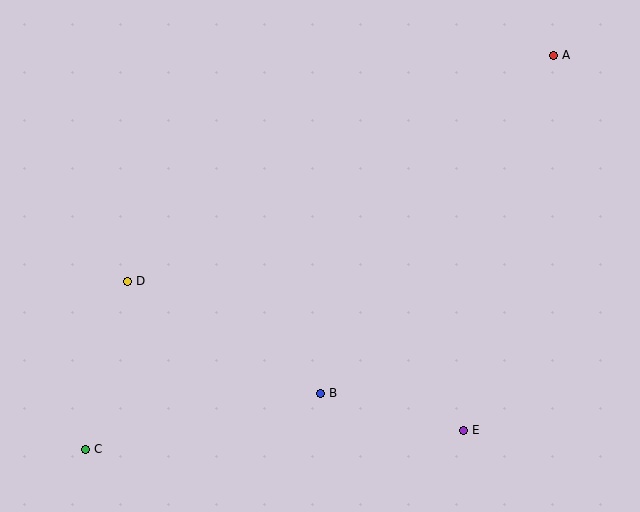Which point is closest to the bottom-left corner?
Point C is closest to the bottom-left corner.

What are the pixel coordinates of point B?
Point B is at (321, 393).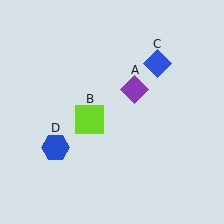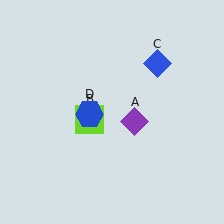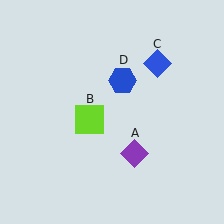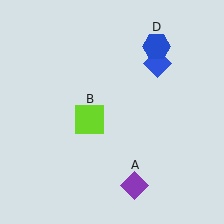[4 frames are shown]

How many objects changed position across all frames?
2 objects changed position: purple diamond (object A), blue hexagon (object D).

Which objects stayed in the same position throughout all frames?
Lime square (object B) and blue diamond (object C) remained stationary.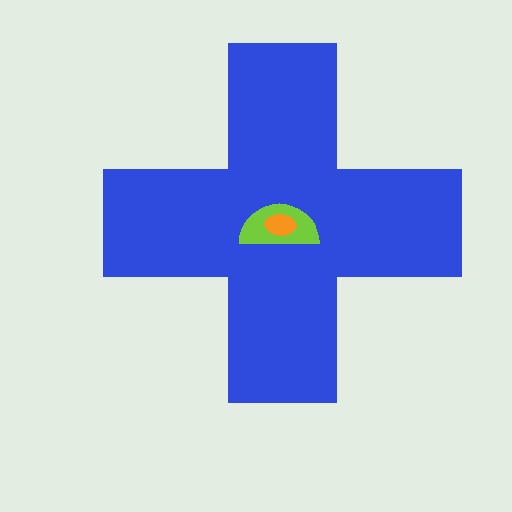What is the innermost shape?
The orange ellipse.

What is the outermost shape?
The blue cross.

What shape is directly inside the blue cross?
The lime semicircle.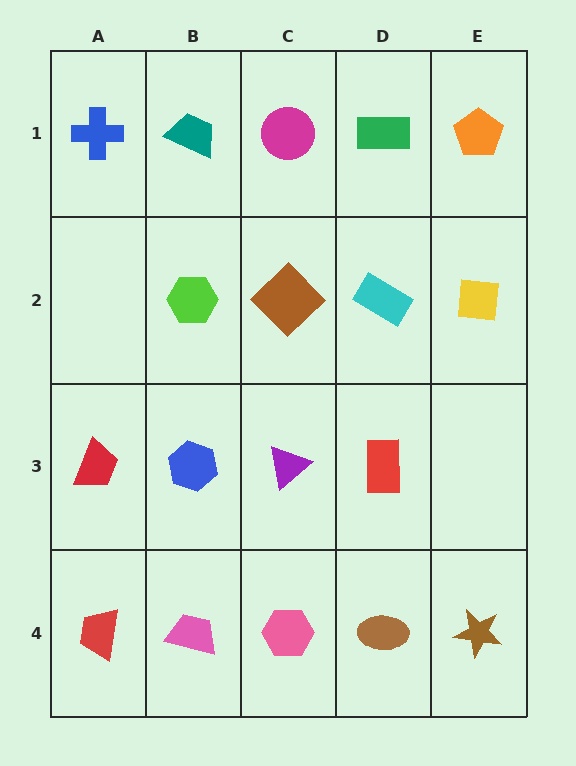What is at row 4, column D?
A brown ellipse.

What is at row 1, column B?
A teal trapezoid.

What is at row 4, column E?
A brown star.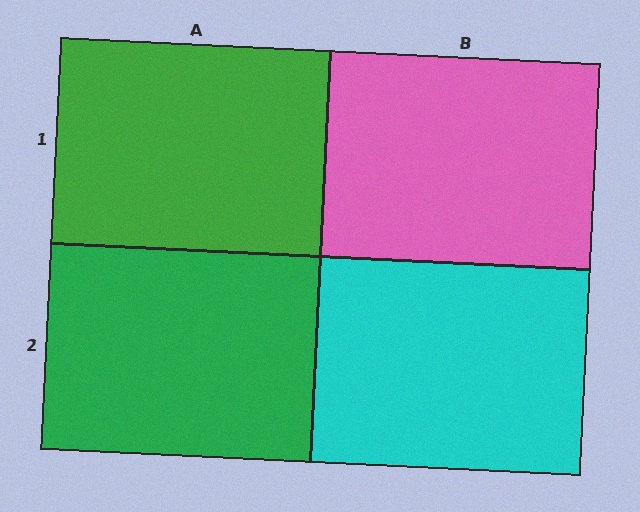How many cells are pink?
1 cell is pink.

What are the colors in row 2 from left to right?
Green, cyan.